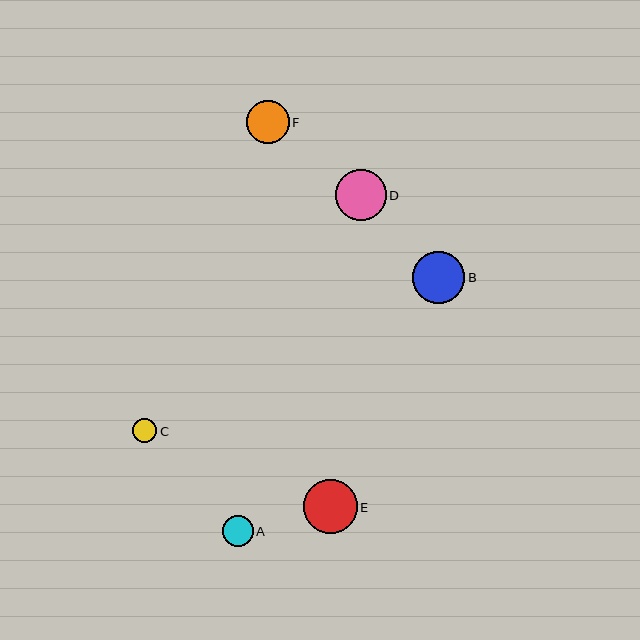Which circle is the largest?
Circle E is the largest with a size of approximately 54 pixels.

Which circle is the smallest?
Circle C is the smallest with a size of approximately 24 pixels.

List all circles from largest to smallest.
From largest to smallest: E, B, D, F, A, C.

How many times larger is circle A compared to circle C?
Circle A is approximately 1.3 times the size of circle C.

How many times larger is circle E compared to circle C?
Circle E is approximately 2.2 times the size of circle C.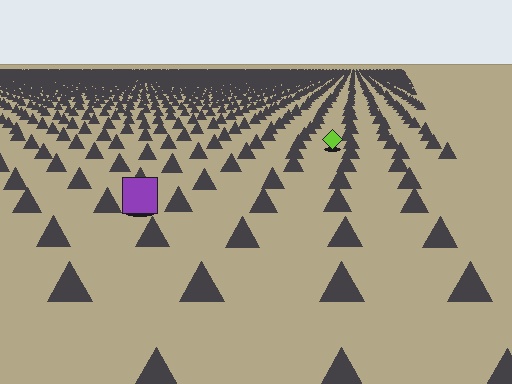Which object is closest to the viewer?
The purple square is closest. The texture marks near it are larger and more spread out.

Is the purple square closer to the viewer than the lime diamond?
Yes. The purple square is closer — you can tell from the texture gradient: the ground texture is coarser near it.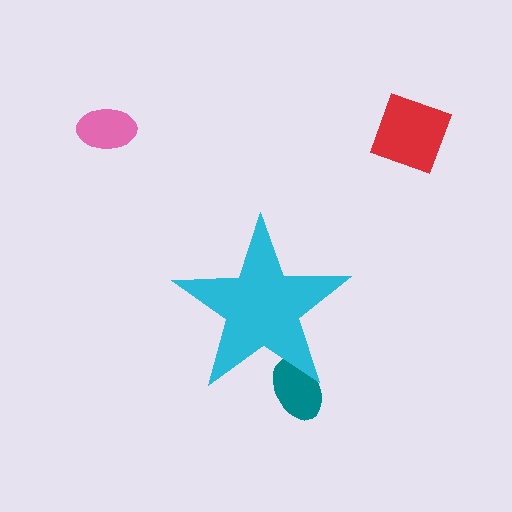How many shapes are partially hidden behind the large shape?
1 shape is partially hidden.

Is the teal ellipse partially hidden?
Yes, the teal ellipse is partially hidden behind the cyan star.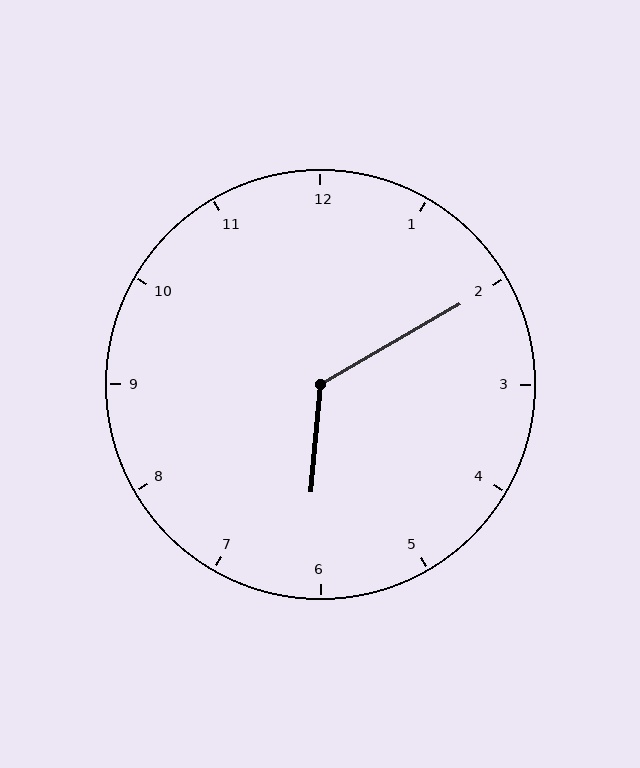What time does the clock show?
6:10.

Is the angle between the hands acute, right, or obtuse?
It is obtuse.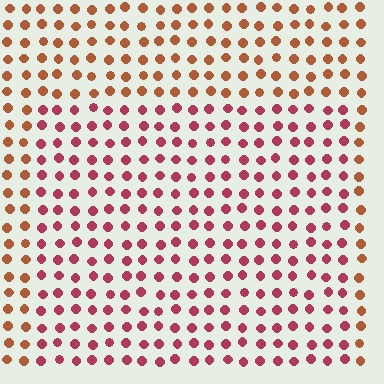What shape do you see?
I see a rectangle.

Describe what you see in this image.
The image is filled with small brown elements in a uniform arrangement. A rectangle-shaped region is visible where the elements are tinted to a slightly different hue, forming a subtle color boundary.